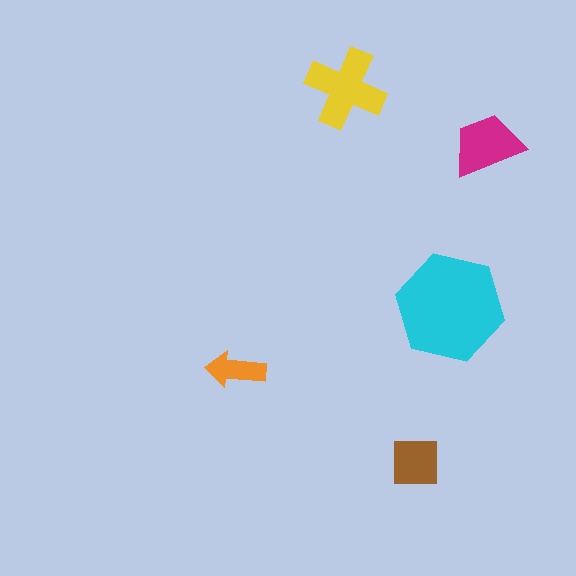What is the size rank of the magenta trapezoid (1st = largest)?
3rd.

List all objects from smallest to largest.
The orange arrow, the brown square, the magenta trapezoid, the yellow cross, the cyan hexagon.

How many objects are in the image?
There are 5 objects in the image.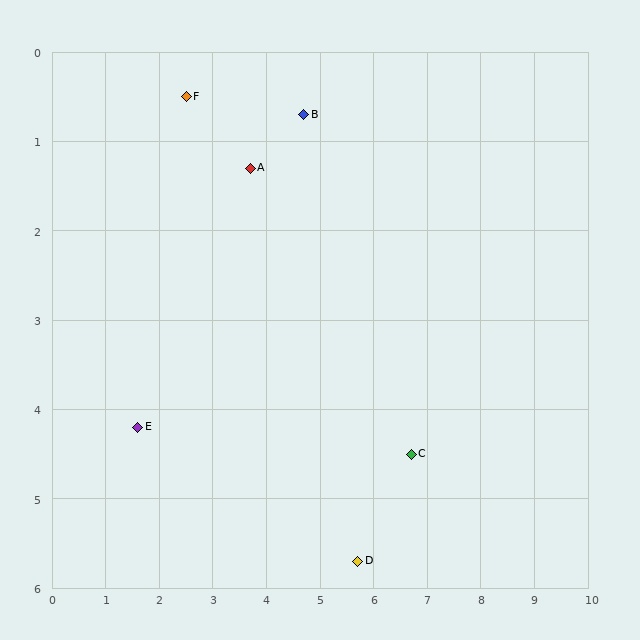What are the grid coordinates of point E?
Point E is at approximately (1.6, 4.2).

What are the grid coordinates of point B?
Point B is at approximately (4.7, 0.7).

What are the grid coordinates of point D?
Point D is at approximately (5.7, 5.7).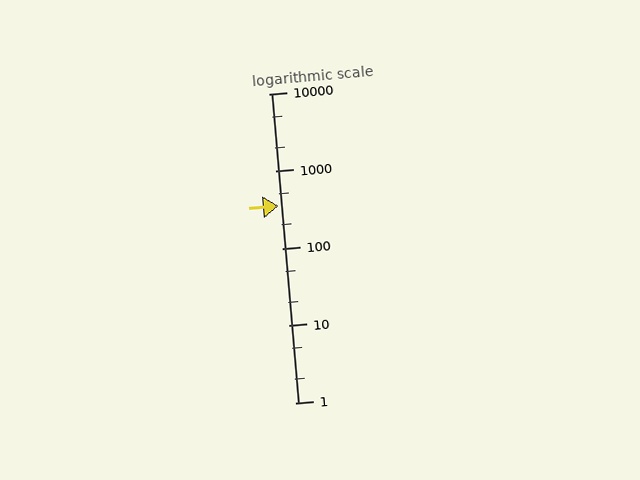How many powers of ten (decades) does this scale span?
The scale spans 4 decades, from 1 to 10000.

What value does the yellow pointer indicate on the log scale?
The pointer indicates approximately 350.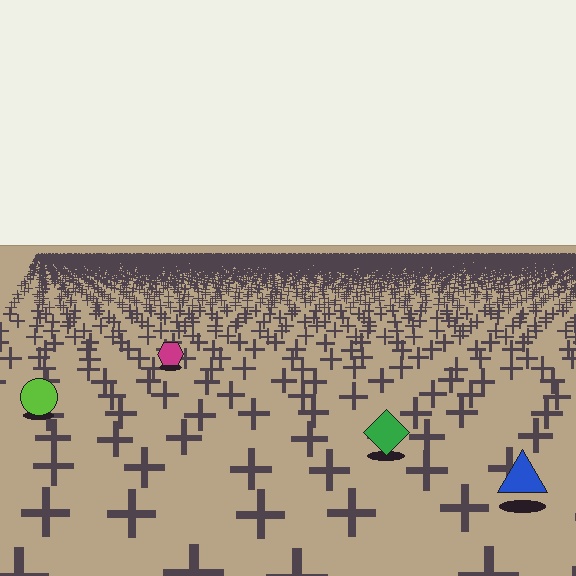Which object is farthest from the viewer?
The magenta hexagon is farthest from the viewer. It appears smaller and the ground texture around it is denser.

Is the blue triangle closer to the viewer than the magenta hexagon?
Yes. The blue triangle is closer — you can tell from the texture gradient: the ground texture is coarser near it.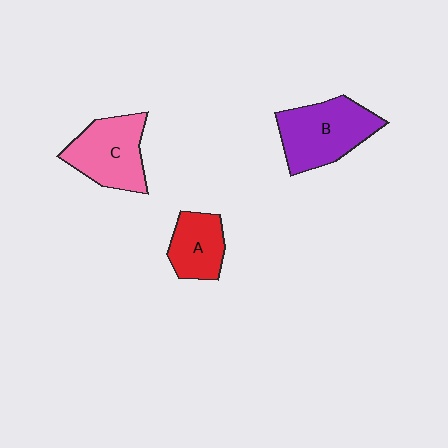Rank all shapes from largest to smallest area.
From largest to smallest: B (purple), C (pink), A (red).